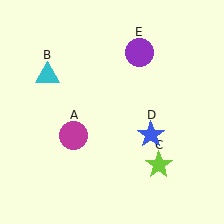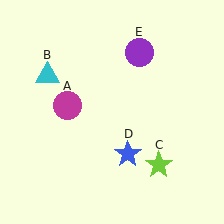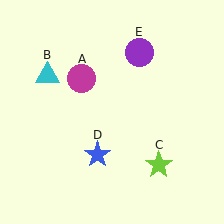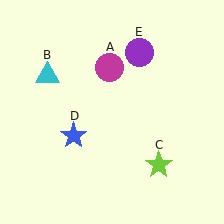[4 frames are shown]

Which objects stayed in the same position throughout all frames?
Cyan triangle (object B) and lime star (object C) and purple circle (object E) remained stationary.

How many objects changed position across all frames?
2 objects changed position: magenta circle (object A), blue star (object D).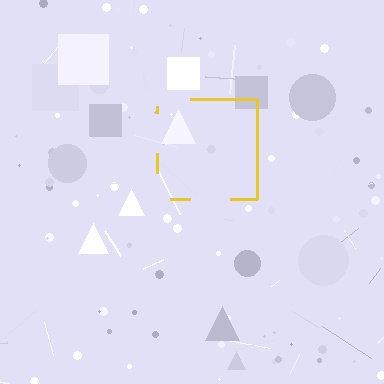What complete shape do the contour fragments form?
The contour fragments form a square.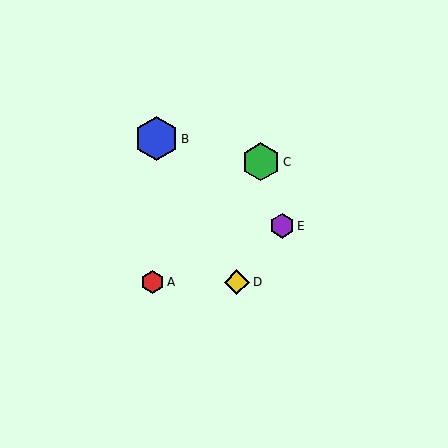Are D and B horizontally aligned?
No, D is at y≈282 and B is at y≈139.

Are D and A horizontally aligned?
Yes, both are at y≈282.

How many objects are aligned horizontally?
2 objects (A, D) are aligned horizontally.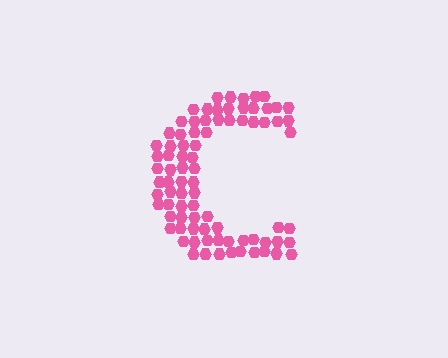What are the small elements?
The small elements are hexagons.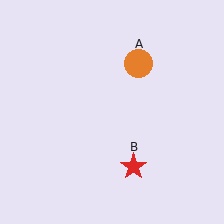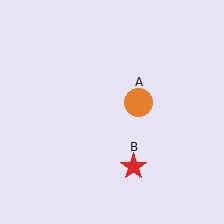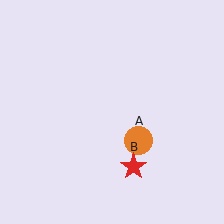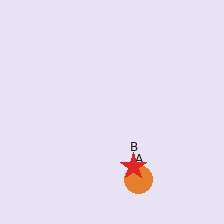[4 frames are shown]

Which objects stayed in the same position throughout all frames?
Red star (object B) remained stationary.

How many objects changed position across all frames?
1 object changed position: orange circle (object A).